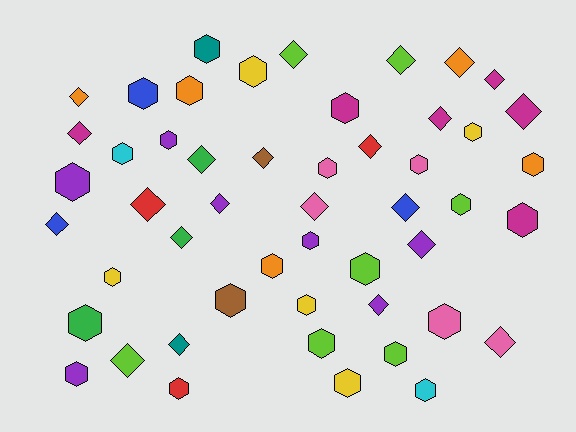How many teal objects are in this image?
There are 2 teal objects.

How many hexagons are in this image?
There are 28 hexagons.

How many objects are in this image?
There are 50 objects.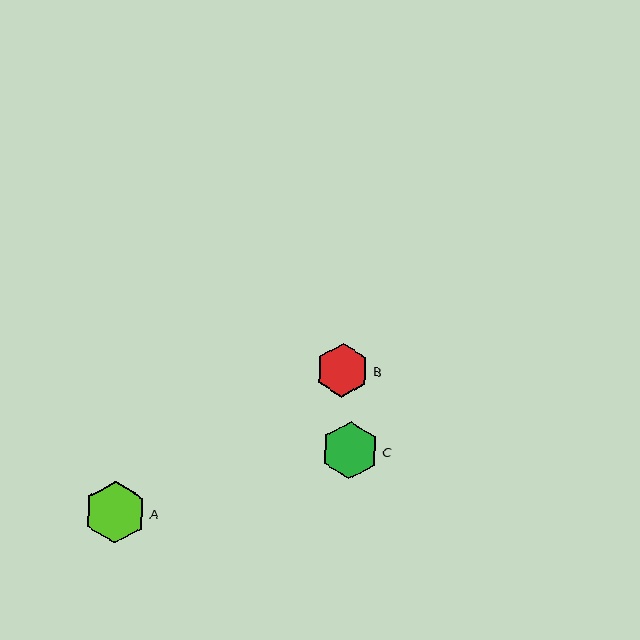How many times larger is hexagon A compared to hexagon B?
Hexagon A is approximately 1.2 times the size of hexagon B.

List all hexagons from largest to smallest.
From largest to smallest: A, C, B.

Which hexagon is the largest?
Hexagon A is the largest with a size of approximately 62 pixels.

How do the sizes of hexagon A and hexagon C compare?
Hexagon A and hexagon C are approximately the same size.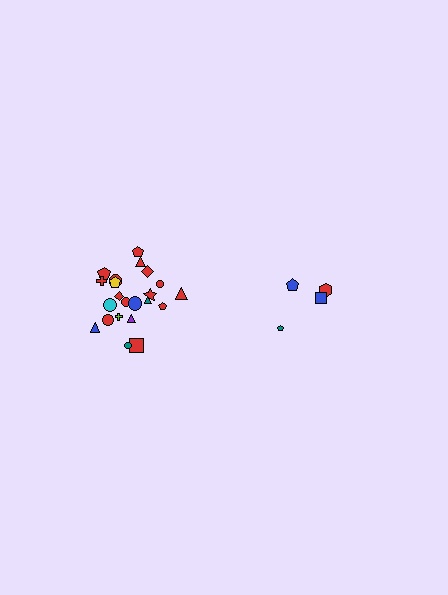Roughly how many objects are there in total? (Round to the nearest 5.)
Roughly 25 objects in total.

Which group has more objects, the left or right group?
The left group.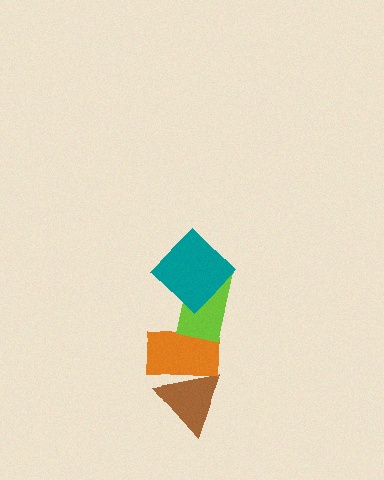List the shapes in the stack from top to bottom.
From top to bottom: the teal diamond, the lime rectangle, the orange rectangle, the brown triangle.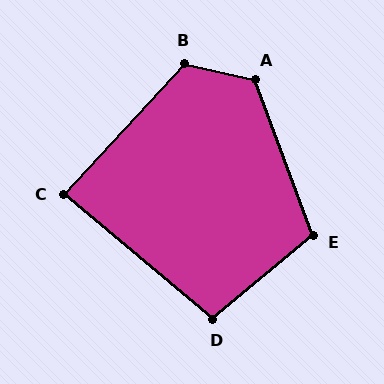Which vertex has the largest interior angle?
A, at approximately 123 degrees.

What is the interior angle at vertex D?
Approximately 100 degrees (obtuse).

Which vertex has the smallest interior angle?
C, at approximately 87 degrees.